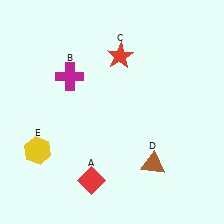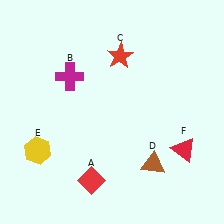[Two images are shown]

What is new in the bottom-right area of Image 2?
A red triangle (F) was added in the bottom-right area of Image 2.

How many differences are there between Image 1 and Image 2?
There is 1 difference between the two images.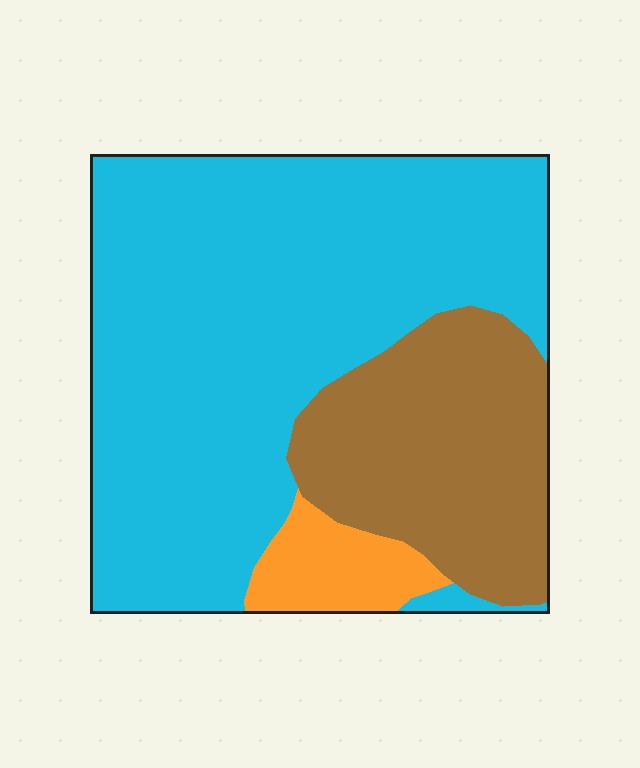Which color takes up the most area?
Cyan, at roughly 65%.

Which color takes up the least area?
Orange, at roughly 5%.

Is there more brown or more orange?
Brown.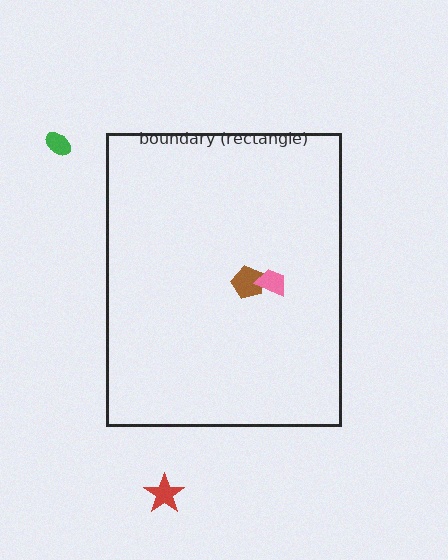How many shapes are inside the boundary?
2 inside, 2 outside.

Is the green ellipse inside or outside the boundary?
Outside.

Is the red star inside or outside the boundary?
Outside.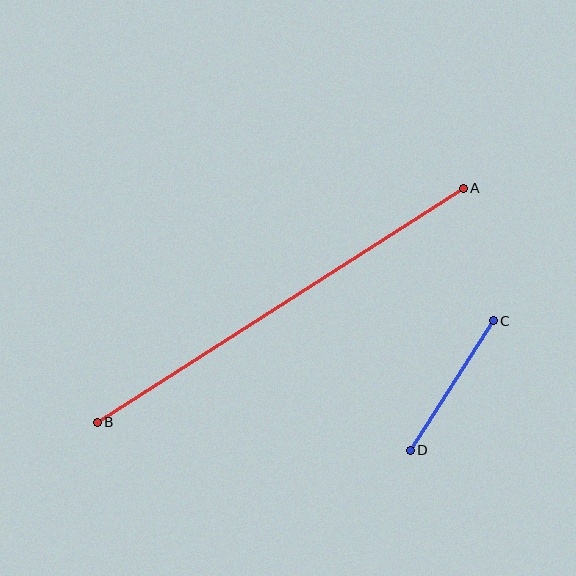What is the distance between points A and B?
The distance is approximately 434 pixels.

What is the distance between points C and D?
The distance is approximately 154 pixels.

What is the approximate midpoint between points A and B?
The midpoint is at approximately (280, 305) pixels.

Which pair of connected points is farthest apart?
Points A and B are farthest apart.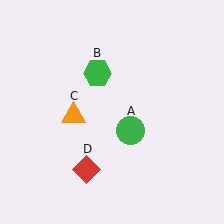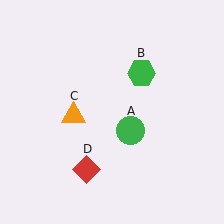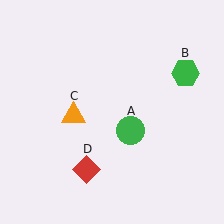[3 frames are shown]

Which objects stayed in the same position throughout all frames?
Green circle (object A) and orange triangle (object C) and red diamond (object D) remained stationary.